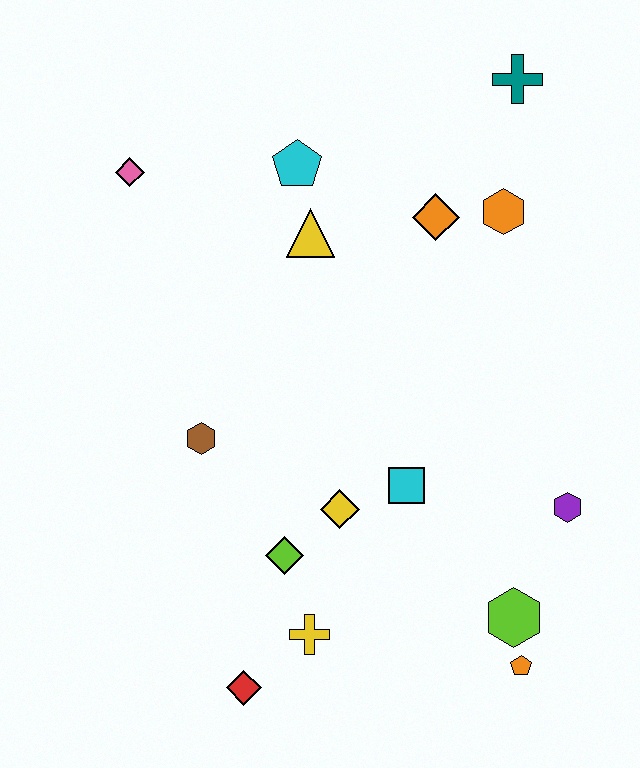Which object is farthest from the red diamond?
The teal cross is farthest from the red diamond.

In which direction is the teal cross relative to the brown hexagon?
The teal cross is above the brown hexagon.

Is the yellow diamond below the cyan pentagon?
Yes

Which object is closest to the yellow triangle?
The cyan pentagon is closest to the yellow triangle.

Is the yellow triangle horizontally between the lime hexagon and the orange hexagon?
No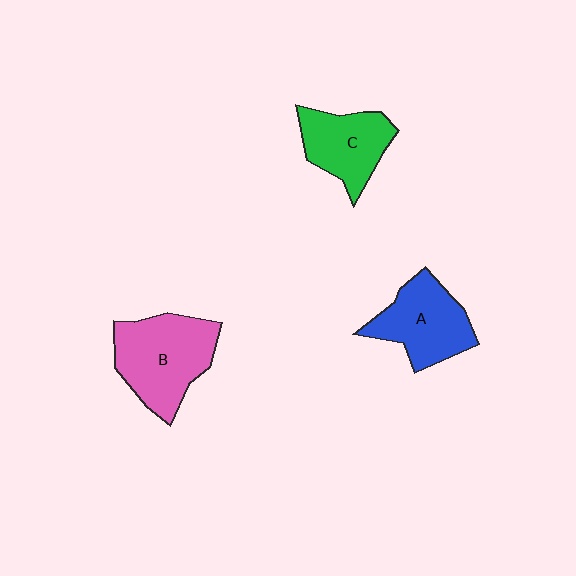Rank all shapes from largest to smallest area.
From largest to smallest: B (pink), A (blue), C (green).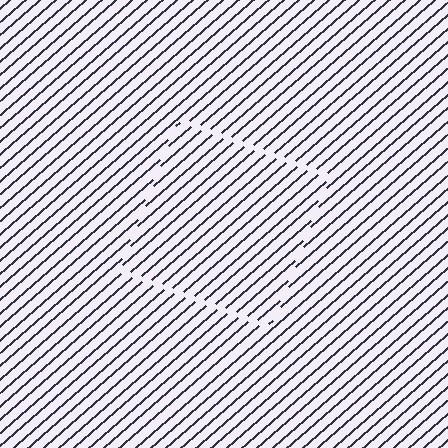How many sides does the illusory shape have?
4 sides — the line-ends trace a square.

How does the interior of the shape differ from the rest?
The interior of the shape contains the same grating, shifted by half a period — the contour is defined by the phase discontinuity where line-ends from the inner and outer gratings abut.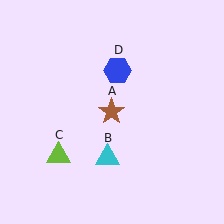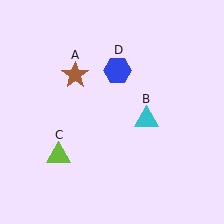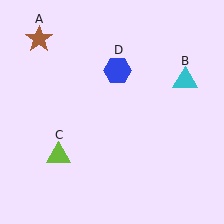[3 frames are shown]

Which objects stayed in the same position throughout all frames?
Lime triangle (object C) and blue hexagon (object D) remained stationary.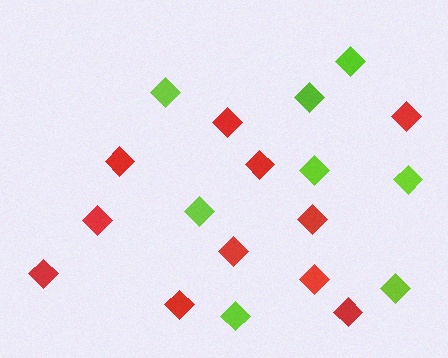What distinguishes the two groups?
There are 2 groups: one group of lime diamonds (8) and one group of red diamonds (11).